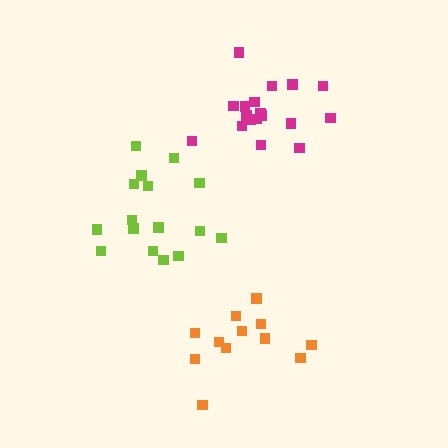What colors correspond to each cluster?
The clusters are colored: magenta, orange, lime.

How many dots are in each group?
Group 1: 18 dots, Group 2: 12 dots, Group 3: 16 dots (46 total).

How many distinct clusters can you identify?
There are 3 distinct clusters.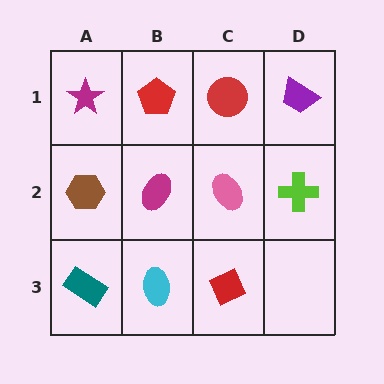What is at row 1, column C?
A red circle.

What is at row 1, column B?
A red pentagon.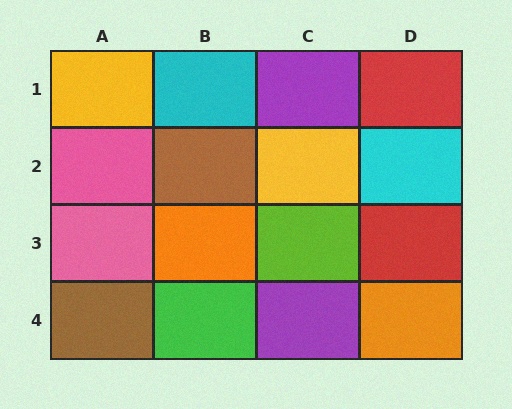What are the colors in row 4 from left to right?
Brown, green, purple, orange.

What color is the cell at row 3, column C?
Lime.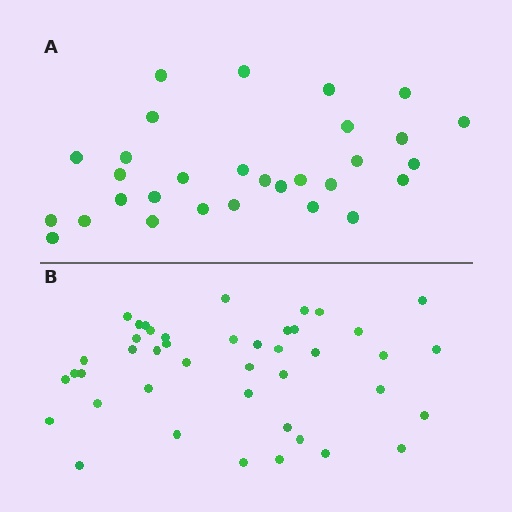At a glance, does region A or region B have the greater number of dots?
Region B (the bottom region) has more dots.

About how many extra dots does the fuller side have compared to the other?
Region B has approximately 15 more dots than region A.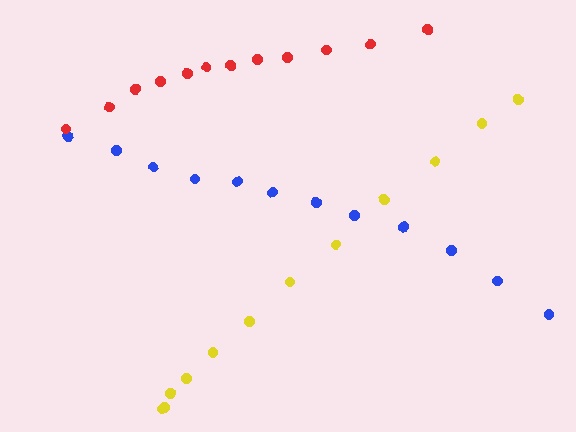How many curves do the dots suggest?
There are 3 distinct paths.